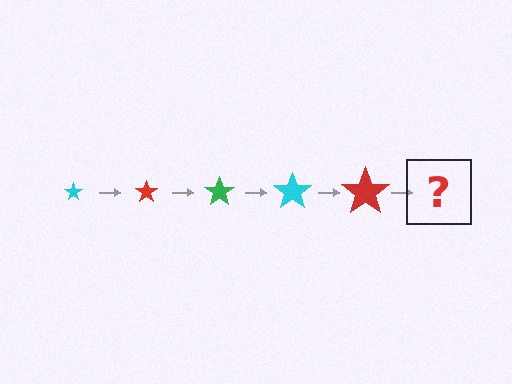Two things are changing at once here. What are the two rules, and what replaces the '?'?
The two rules are that the star grows larger each step and the color cycles through cyan, red, and green. The '?' should be a green star, larger than the previous one.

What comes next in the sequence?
The next element should be a green star, larger than the previous one.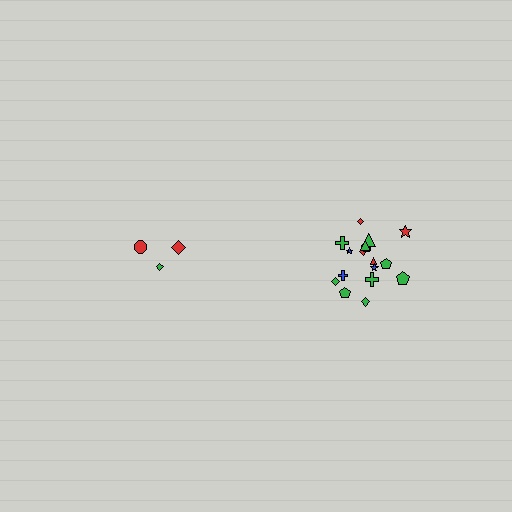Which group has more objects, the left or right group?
The right group.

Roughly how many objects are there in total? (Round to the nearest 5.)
Roughly 20 objects in total.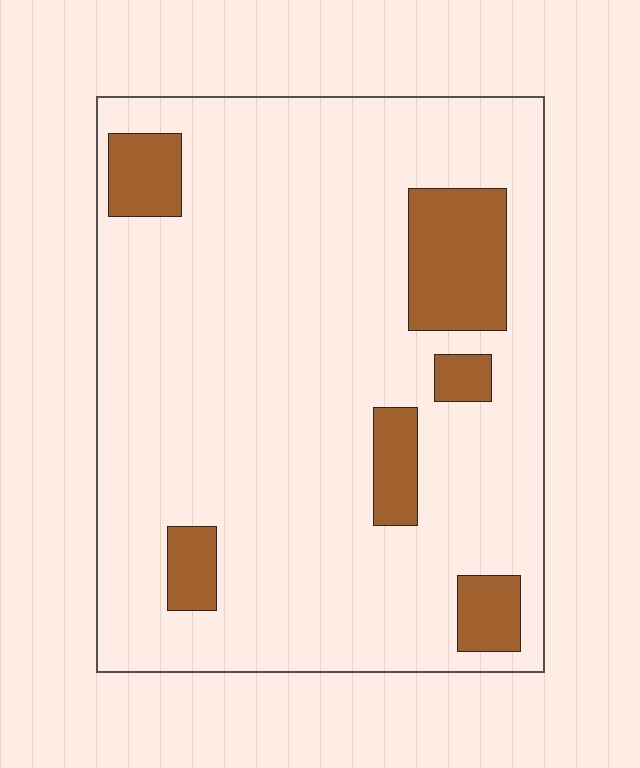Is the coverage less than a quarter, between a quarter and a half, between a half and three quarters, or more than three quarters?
Less than a quarter.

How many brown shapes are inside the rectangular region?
6.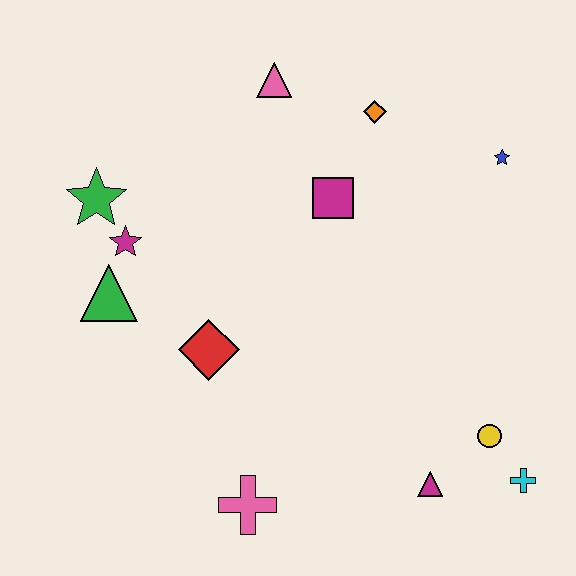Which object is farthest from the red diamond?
The blue star is farthest from the red diamond.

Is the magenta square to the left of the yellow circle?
Yes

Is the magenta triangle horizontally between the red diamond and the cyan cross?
Yes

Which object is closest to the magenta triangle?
The yellow circle is closest to the magenta triangle.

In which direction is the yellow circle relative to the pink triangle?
The yellow circle is below the pink triangle.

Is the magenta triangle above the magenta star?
No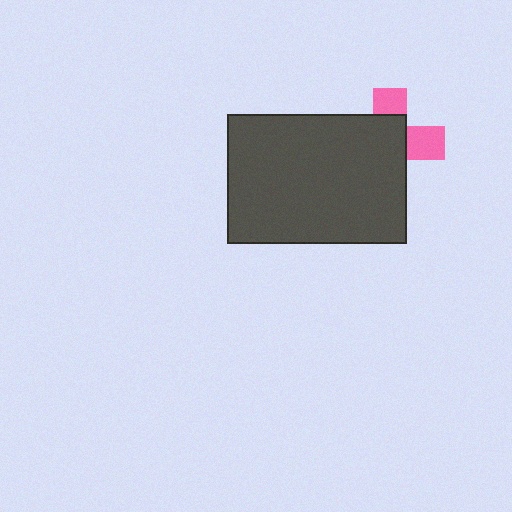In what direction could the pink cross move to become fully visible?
The pink cross could move toward the upper-right. That would shift it out from behind the dark gray rectangle entirely.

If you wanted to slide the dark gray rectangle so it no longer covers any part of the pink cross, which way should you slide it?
Slide it toward the lower-left — that is the most direct way to separate the two shapes.